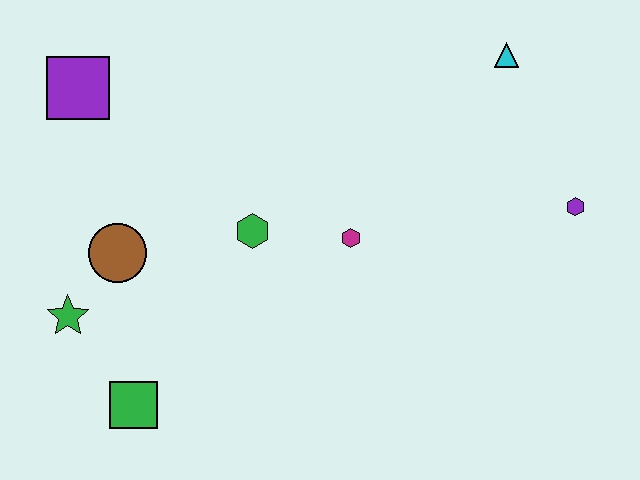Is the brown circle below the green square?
No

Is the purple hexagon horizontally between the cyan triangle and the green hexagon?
No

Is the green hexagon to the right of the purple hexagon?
No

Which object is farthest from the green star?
The purple hexagon is farthest from the green star.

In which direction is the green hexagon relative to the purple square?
The green hexagon is to the right of the purple square.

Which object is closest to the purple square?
The brown circle is closest to the purple square.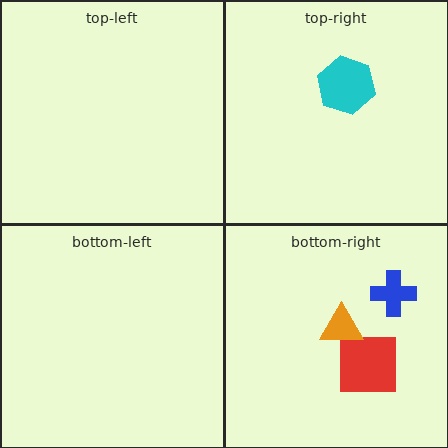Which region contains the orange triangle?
The bottom-right region.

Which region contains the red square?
The bottom-right region.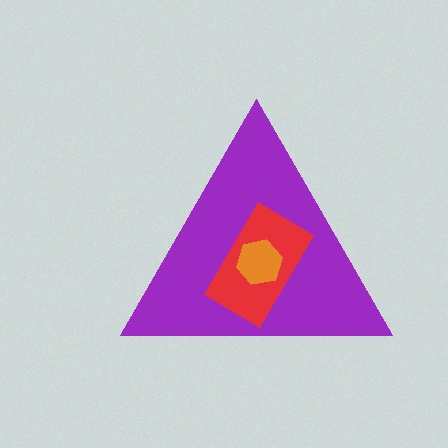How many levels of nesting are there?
3.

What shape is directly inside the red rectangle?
The orange hexagon.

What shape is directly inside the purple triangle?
The red rectangle.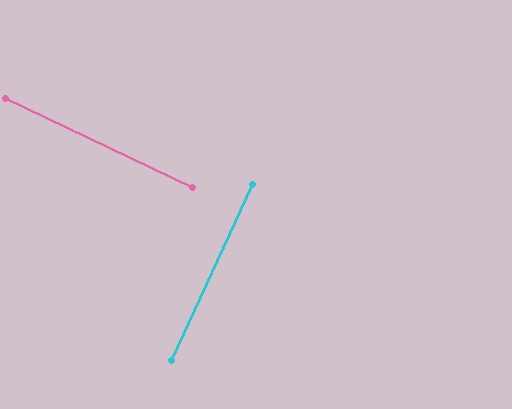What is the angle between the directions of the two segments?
Approximately 89 degrees.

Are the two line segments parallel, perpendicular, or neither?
Perpendicular — they meet at approximately 89°.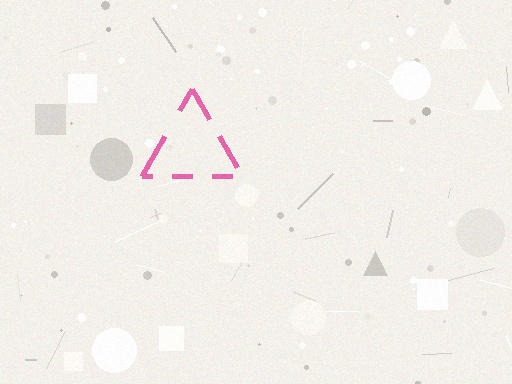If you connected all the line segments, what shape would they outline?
They would outline a triangle.